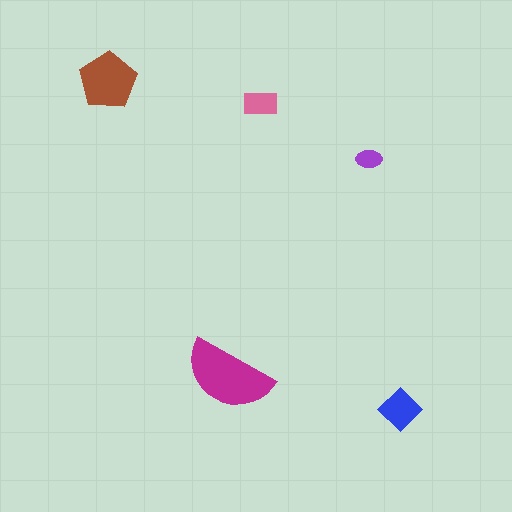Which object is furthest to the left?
The brown pentagon is leftmost.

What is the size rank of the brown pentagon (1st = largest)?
2nd.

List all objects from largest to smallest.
The magenta semicircle, the brown pentagon, the blue diamond, the pink rectangle, the purple ellipse.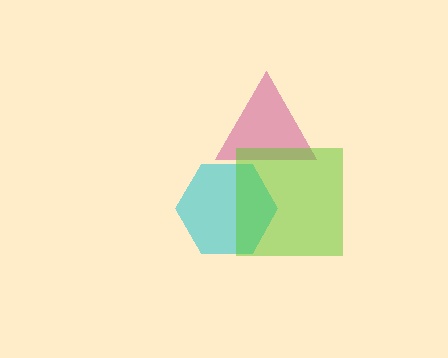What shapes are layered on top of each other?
The layered shapes are: a magenta triangle, a cyan hexagon, a lime square.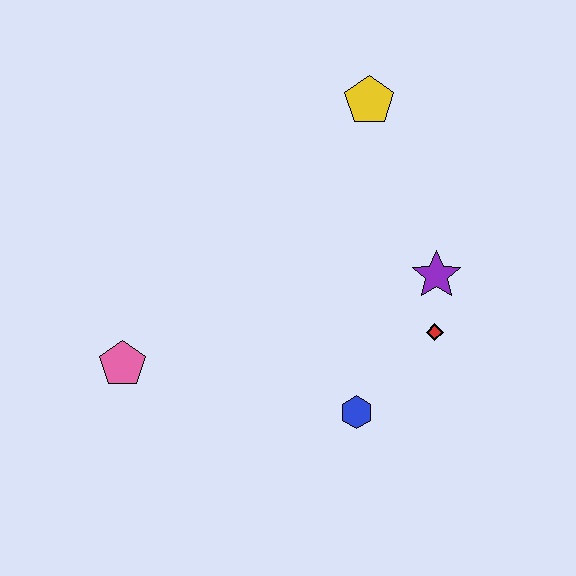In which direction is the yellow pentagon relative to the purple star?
The yellow pentagon is above the purple star.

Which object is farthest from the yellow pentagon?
The pink pentagon is farthest from the yellow pentagon.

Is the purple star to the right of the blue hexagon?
Yes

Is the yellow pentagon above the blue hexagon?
Yes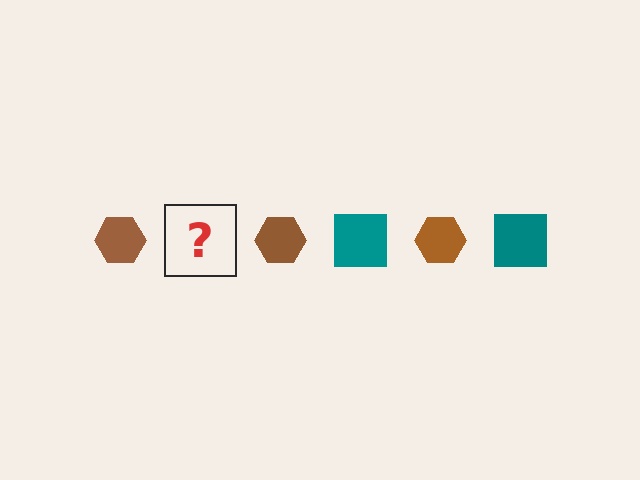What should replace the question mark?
The question mark should be replaced with a teal square.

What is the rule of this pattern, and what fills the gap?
The rule is that the pattern alternates between brown hexagon and teal square. The gap should be filled with a teal square.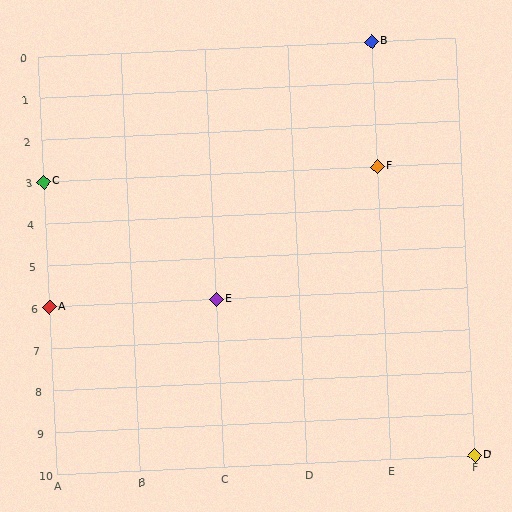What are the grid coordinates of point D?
Point D is at grid coordinates (F, 10).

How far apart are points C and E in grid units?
Points C and E are 2 columns and 3 rows apart (about 3.6 grid units diagonally).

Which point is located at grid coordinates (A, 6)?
Point A is at (A, 6).